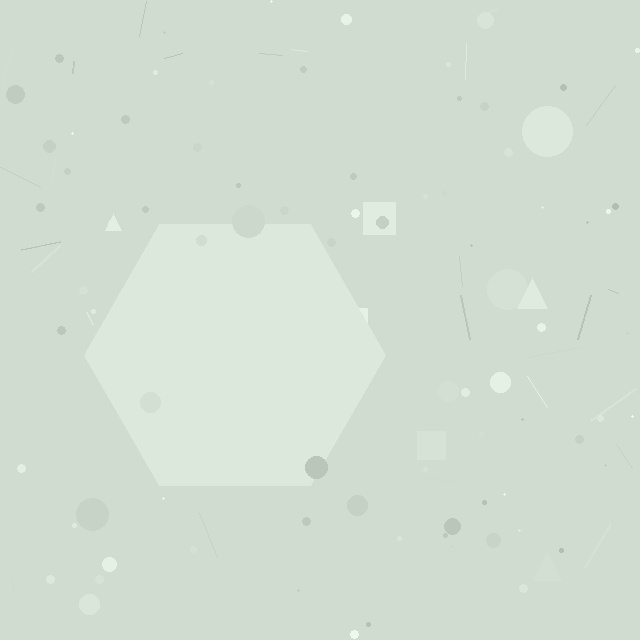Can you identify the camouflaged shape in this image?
The camouflaged shape is a hexagon.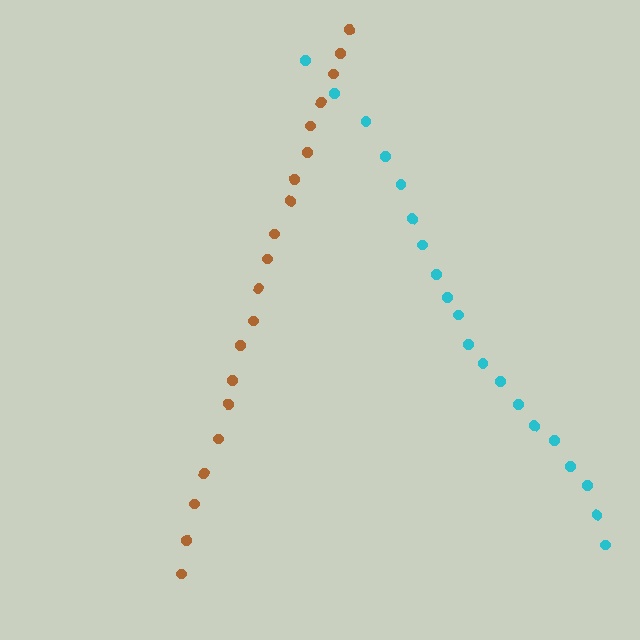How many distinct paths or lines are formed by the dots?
There are 2 distinct paths.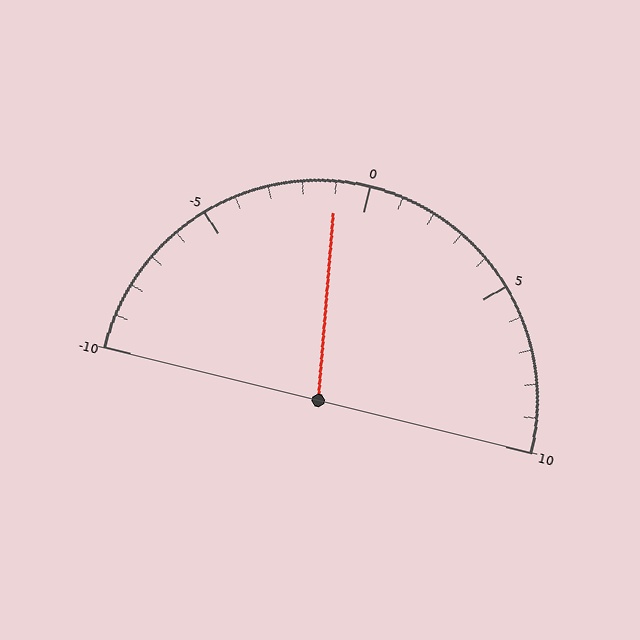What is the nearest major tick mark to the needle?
The nearest major tick mark is 0.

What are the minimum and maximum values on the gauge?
The gauge ranges from -10 to 10.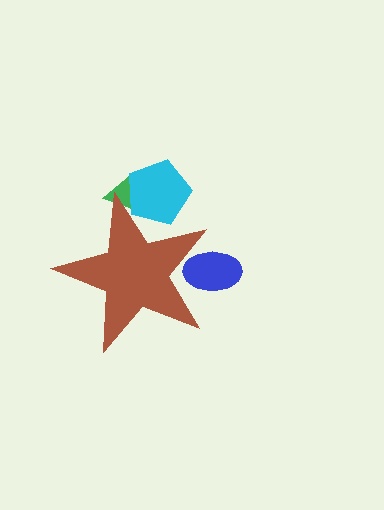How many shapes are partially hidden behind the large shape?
3 shapes are partially hidden.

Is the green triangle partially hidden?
Yes, the green triangle is partially hidden behind the brown star.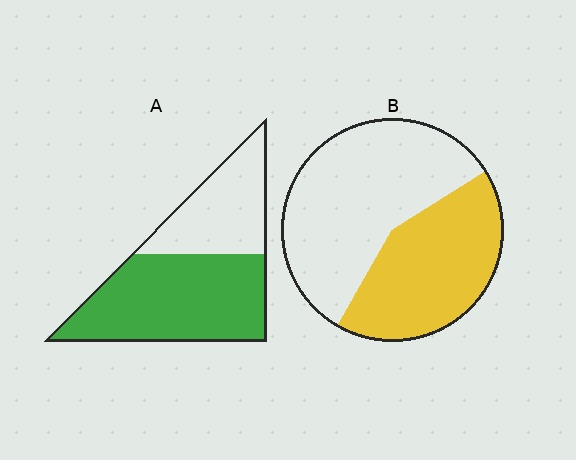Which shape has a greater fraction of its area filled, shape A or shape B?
Shape A.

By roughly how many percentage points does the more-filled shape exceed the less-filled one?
By roughly 20 percentage points (A over B).